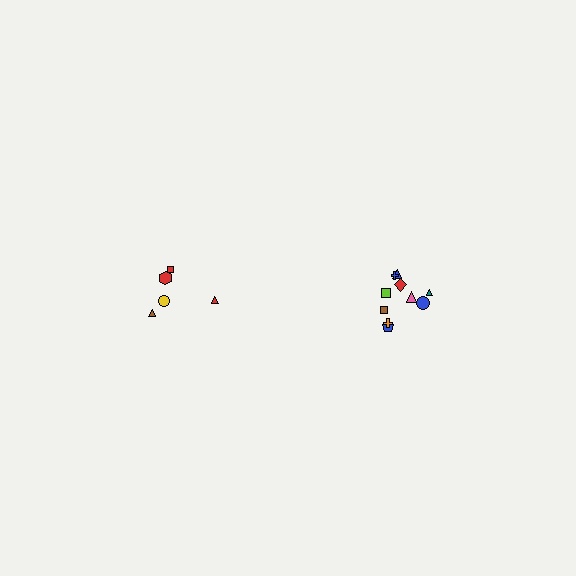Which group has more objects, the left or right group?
The right group.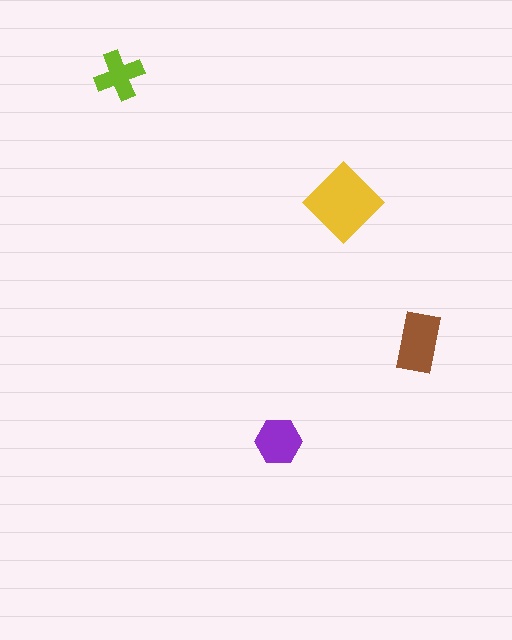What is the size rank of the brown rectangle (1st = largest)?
2nd.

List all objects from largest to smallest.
The yellow diamond, the brown rectangle, the purple hexagon, the lime cross.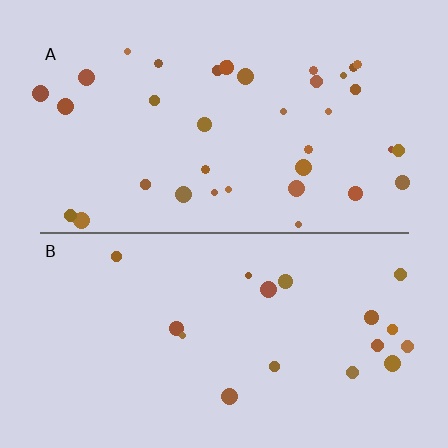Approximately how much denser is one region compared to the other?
Approximately 2.1× — region A over region B.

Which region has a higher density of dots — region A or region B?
A (the top).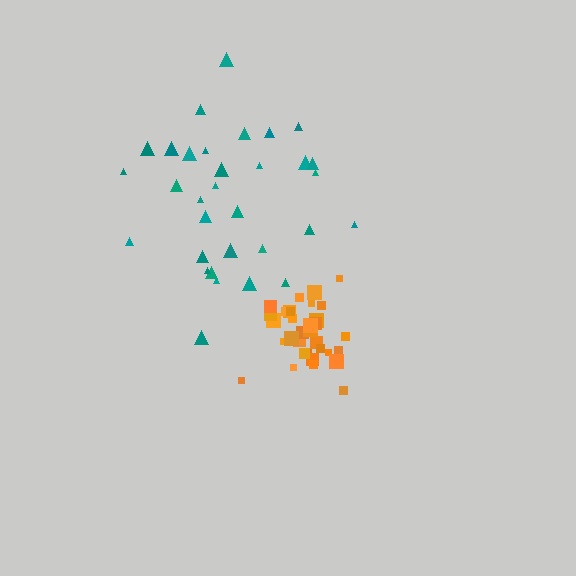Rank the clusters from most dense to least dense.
orange, teal.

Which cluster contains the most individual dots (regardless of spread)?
Orange (34).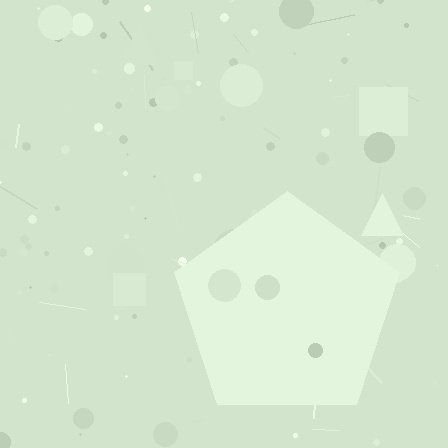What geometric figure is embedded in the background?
A pentagon is embedded in the background.